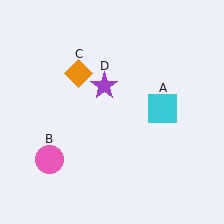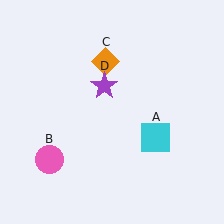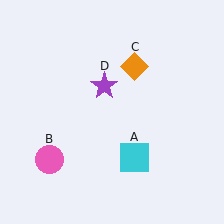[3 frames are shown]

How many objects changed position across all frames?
2 objects changed position: cyan square (object A), orange diamond (object C).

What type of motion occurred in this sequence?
The cyan square (object A), orange diamond (object C) rotated clockwise around the center of the scene.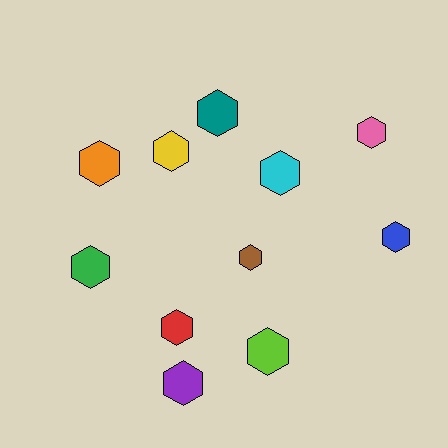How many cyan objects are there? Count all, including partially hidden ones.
There is 1 cyan object.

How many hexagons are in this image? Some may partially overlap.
There are 11 hexagons.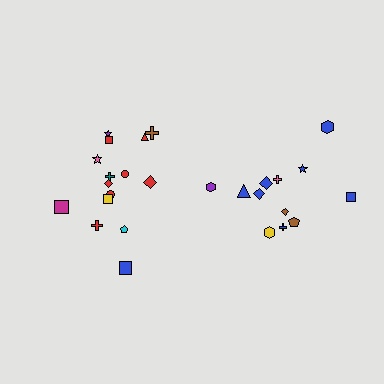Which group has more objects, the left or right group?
The left group.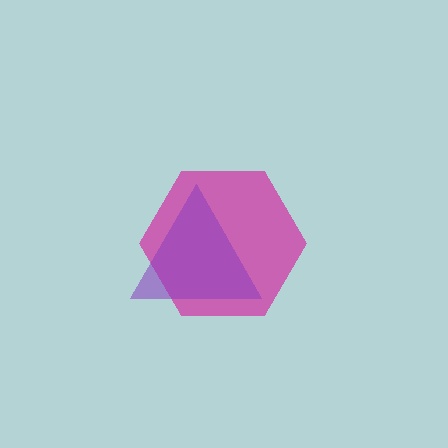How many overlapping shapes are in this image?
There are 2 overlapping shapes in the image.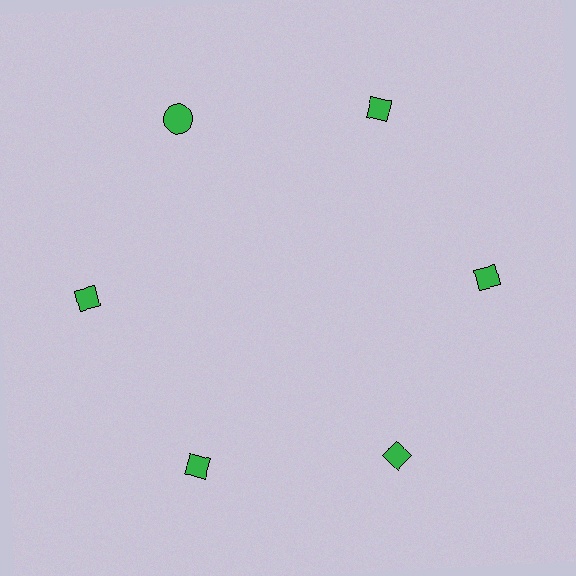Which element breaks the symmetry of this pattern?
The green circle at roughly the 11 o'clock position breaks the symmetry. All other shapes are green diamonds.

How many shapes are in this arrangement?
There are 6 shapes arranged in a ring pattern.